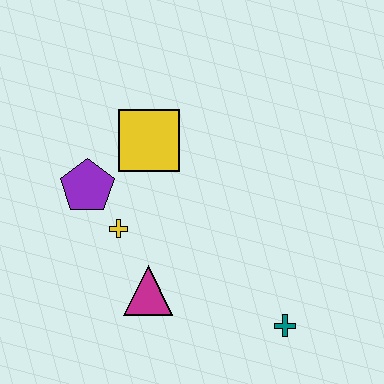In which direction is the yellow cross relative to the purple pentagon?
The yellow cross is below the purple pentagon.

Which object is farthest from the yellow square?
The teal cross is farthest from the yellow square.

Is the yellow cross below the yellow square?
Yes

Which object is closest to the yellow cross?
The purple pentagon is closest to the yellow cross.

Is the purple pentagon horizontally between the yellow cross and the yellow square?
No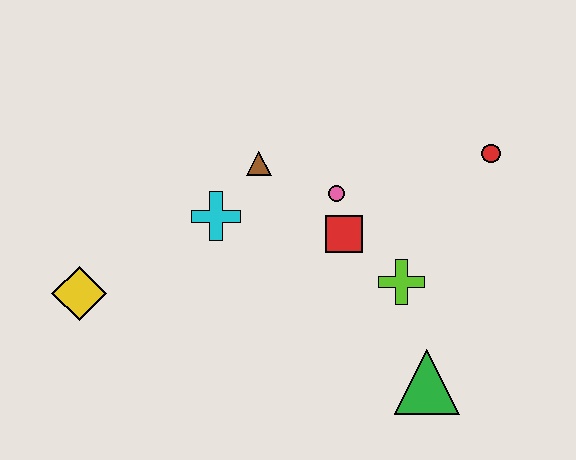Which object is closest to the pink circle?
The red square is closest to the pink circle.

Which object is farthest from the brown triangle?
The green triangle is farthest from the brown triangle.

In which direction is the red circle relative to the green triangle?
The red circle is above the green triangle.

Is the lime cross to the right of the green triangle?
No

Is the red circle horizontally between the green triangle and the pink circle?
No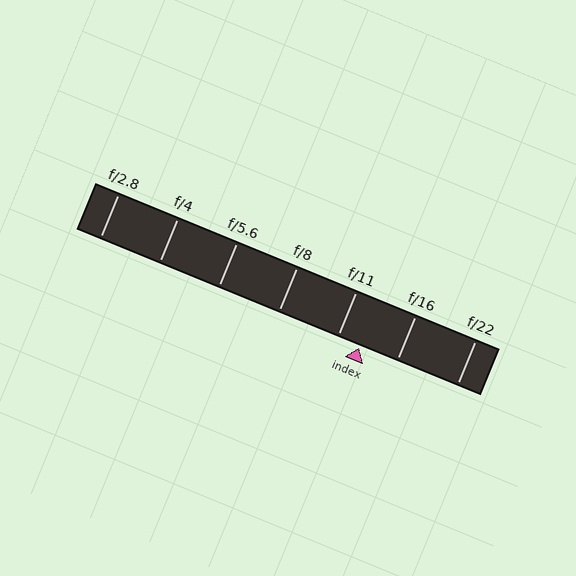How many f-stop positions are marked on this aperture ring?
There are 7 f-stop positions marked.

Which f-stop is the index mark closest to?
The index mark is closest to f/11.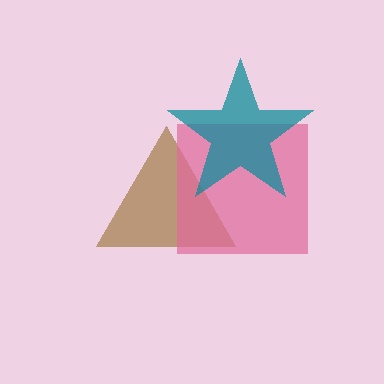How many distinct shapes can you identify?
There are 3 distinct shapes: a brown triangle, a pink square, a teal star.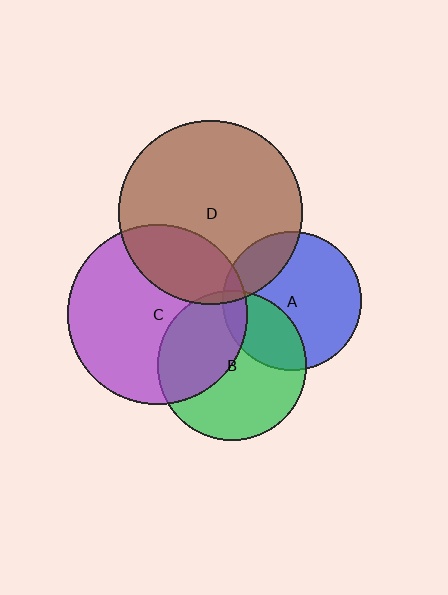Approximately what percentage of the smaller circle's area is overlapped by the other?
Approximately 40%.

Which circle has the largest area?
Circle D (brown).